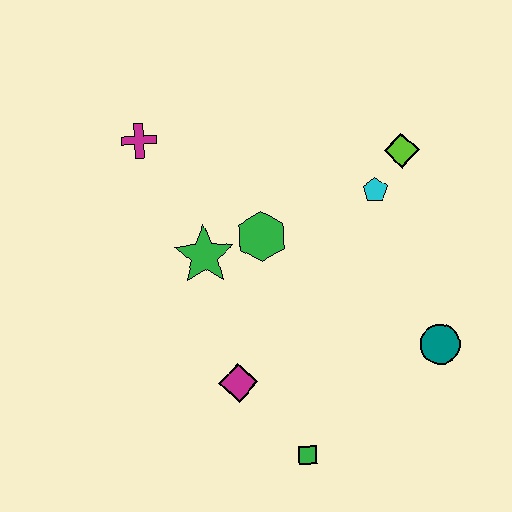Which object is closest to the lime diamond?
The cyan pentagon is closest to the lime diamond.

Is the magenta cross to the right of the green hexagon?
No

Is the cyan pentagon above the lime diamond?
No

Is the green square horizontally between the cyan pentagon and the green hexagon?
Yes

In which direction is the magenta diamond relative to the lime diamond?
The magenta diamond is below the lime diamond.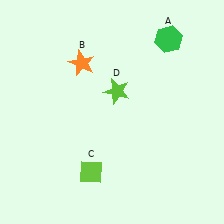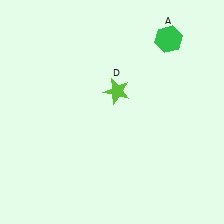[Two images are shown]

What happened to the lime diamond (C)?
The lime diamond (C) was removed in Image 2. It was in the bottom-left area of Image 1.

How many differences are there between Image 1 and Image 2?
There are 2 differences between the two images.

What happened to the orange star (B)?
The orange star (B) was removed in Image 2. It was in the top-left area of Image 1.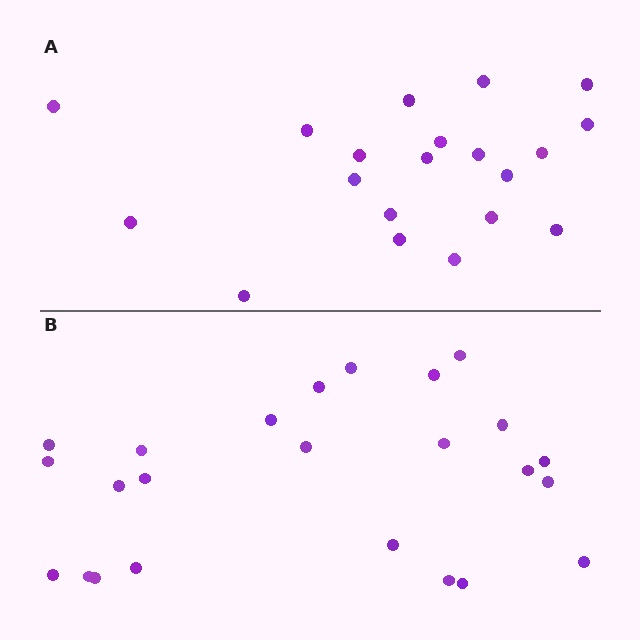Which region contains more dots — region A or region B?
Region B (the bottom region) has more dots.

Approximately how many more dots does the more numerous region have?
Region B has about 4 more dots than region A.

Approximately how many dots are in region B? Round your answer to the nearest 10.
About 20 dots. (The exact count is 24, which rounds to 20.)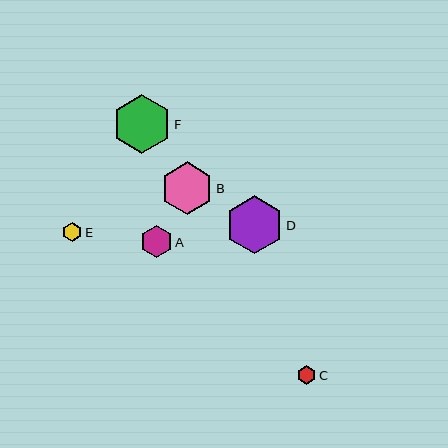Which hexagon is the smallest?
Hexagon C is the smallest with a size of approximately 19 pixels.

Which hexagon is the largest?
Hexagon F is the largest with a size of approximately 59 pixels.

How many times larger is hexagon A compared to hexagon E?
Hexagon A is approximately 1.6 times the size of hexagon E.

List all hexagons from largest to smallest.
From largest to smallest: F, D, B, A, E, C.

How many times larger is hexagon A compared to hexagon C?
Hexagon A is approximately 1.7 times the size of hexagon C.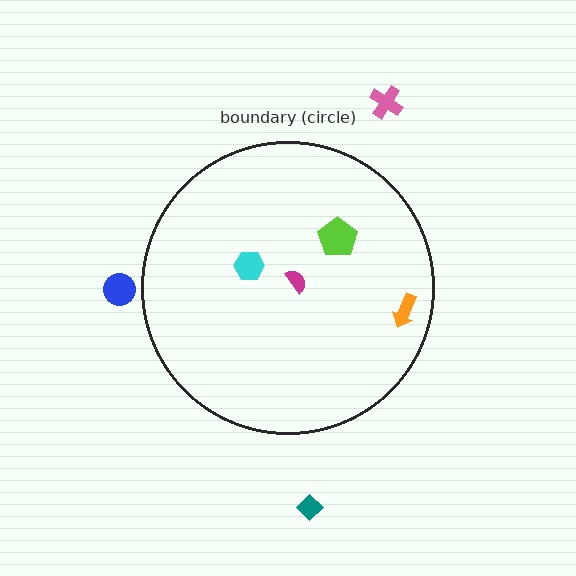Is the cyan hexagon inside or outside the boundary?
Inside.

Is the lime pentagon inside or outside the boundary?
Inside.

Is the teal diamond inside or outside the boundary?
Outside.